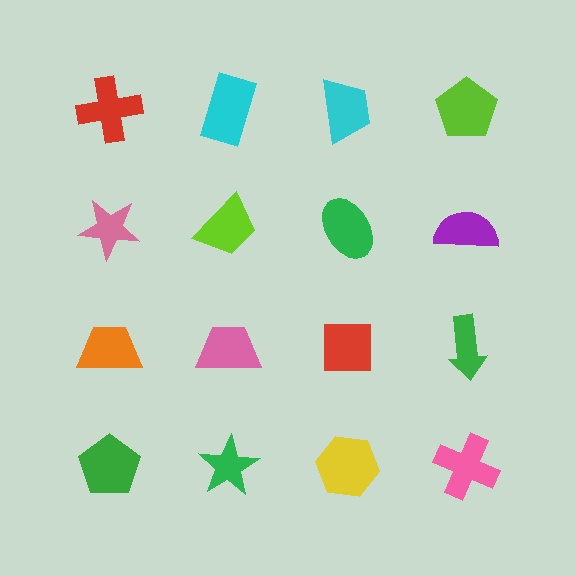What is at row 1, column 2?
A cyan rectangle.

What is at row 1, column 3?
A cyan trapezoid.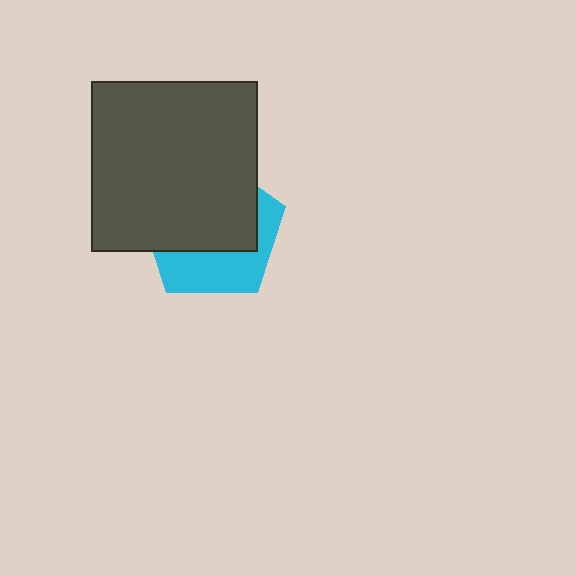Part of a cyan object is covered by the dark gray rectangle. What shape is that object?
It is a pentagon.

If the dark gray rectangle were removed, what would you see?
You would see the complete cyan pentagon.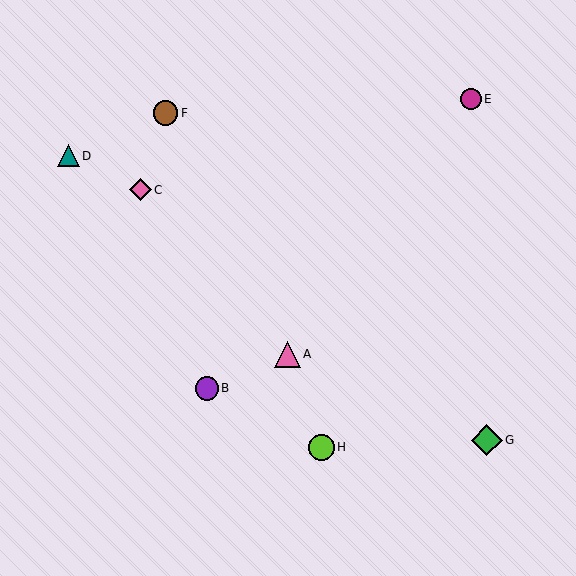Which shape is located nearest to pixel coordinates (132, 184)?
The pink diamond (labeled C) at (140, 190) is nearest to that location.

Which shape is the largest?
The green diamond (labeled G) is the largest.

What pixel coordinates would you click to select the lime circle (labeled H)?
Click at (321, 447) to select the lime circle H.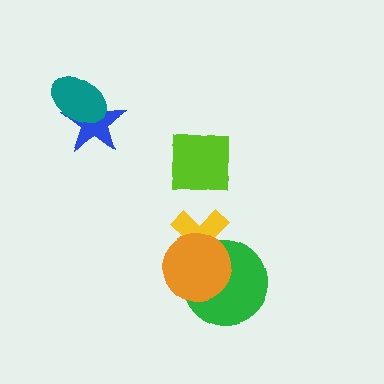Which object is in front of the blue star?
The teal ellipse is in front of the blue star.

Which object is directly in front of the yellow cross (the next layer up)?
The green circle is directly in front of the yellow cross.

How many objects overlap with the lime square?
0 objects overlap with the lime square.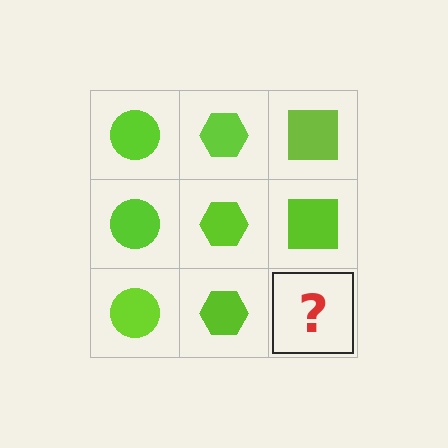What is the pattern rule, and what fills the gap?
The rule is that each column has a consistent shape. The gap should be filled with a lime square.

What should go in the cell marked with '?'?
The missing cell should contain a lime square.